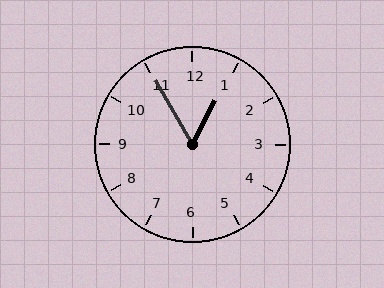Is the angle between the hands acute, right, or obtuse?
It is acute.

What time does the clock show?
12:55.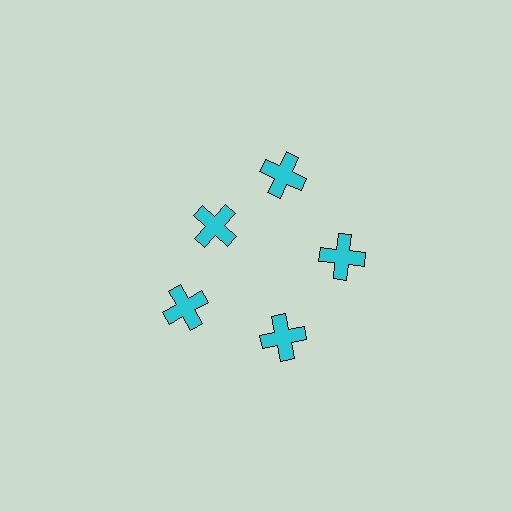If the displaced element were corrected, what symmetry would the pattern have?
It would have 5-fold rotational symmetry — the pattern would map onto itself every 72 degrees.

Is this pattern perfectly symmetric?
No. The 5 cyan crosses are arranged in a ring, but one element near the 10 o'clock position is pulled inward toward the center, breaking the 5-fold rotational symmetry.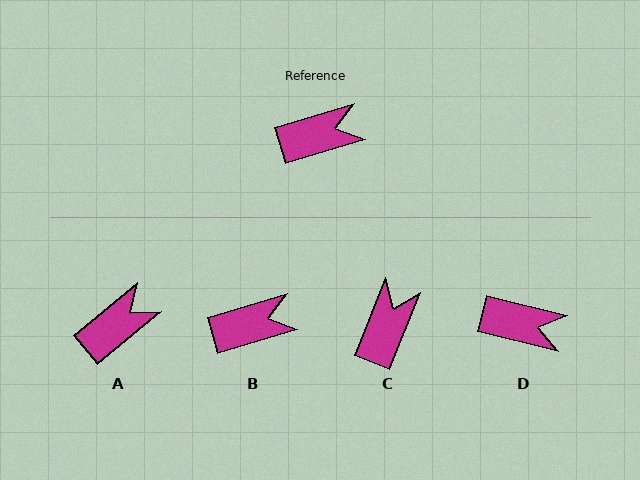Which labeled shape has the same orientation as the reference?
B.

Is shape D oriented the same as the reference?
No, it is off by about 31 degrees.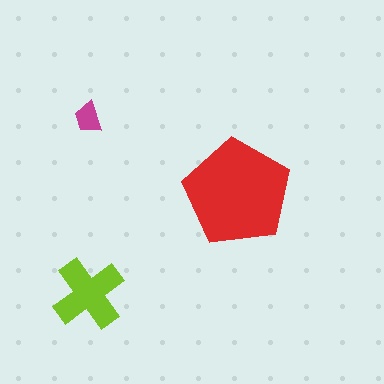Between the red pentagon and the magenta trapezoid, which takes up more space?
The red pentagon.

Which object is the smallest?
The magenta trapezoid.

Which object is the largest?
The red pentagon.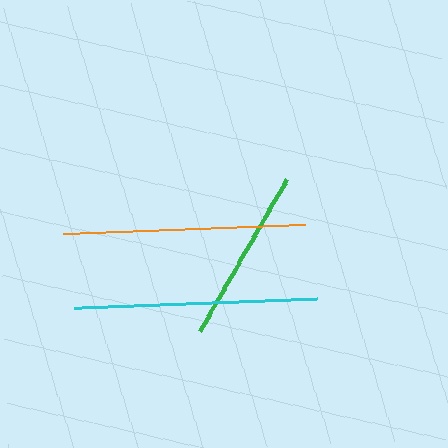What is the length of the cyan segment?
The cyan segment is approximately 243 pixels long.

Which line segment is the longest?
The cyan line is the longest at approximately 243 pixels.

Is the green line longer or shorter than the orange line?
The orange line is longer than the green line.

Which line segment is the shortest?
The green line is the shortest at approximately 176 pixels.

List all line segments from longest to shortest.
From longest to shortest: cyan, orange, green.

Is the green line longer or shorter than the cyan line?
The cyan line is longer than the green line.